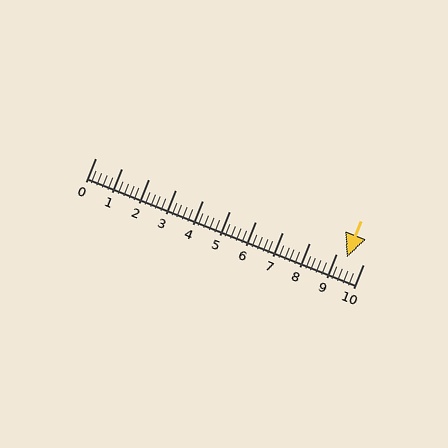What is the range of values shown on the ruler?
The ruler shows values from 0 to 10.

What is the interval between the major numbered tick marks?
The major tick marks are spaced 1 units apart.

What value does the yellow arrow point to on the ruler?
The yellow arrow points to approximately 9.4.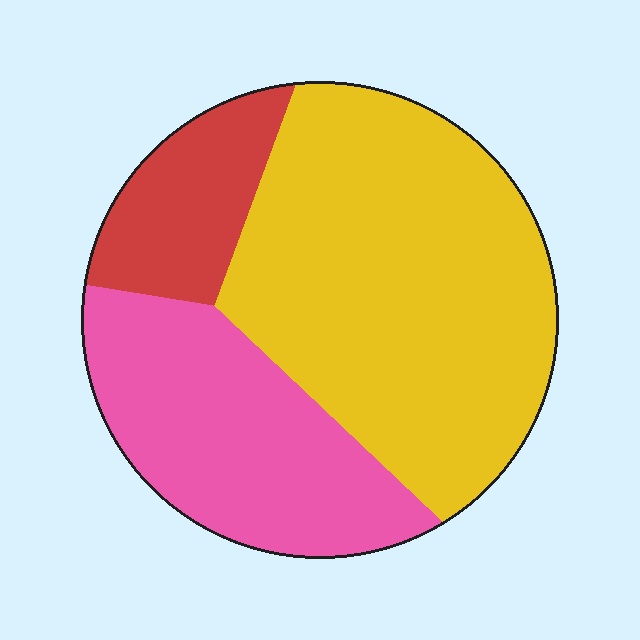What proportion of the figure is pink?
Pink takes up about one third (1/3) of the figure.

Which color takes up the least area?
Red, at roughly 15%.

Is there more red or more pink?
Pink.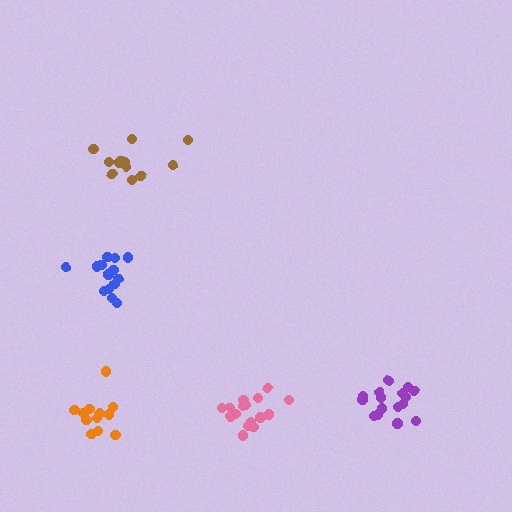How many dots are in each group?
Group 1: 13 dots, Group 2: 13 dots, Group 3: 16 dots, Group 4: 15 dots, Group 5: 16 dots (73 total).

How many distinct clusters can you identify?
There are 5 distinct clusters.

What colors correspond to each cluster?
The clusters are colored: orange, brown, pink, blue, purple.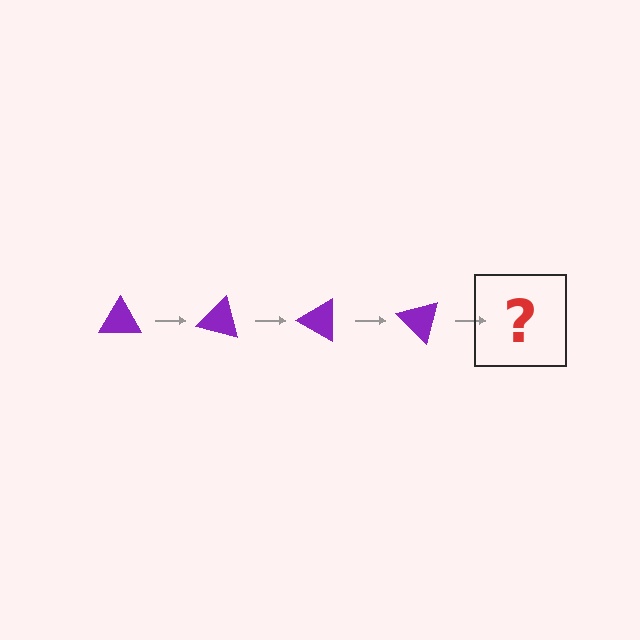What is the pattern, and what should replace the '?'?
The pattern is that the triangle rotates 15 degrees each step. The '?' should be a purple triangle rotated 60 degrees.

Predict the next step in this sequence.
The next step is a purple triangle rotated 60 degrees.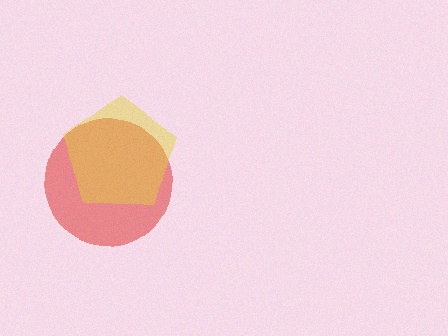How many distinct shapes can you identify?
There are 2 distinct shapes: a red circle, a yellow pentagon.